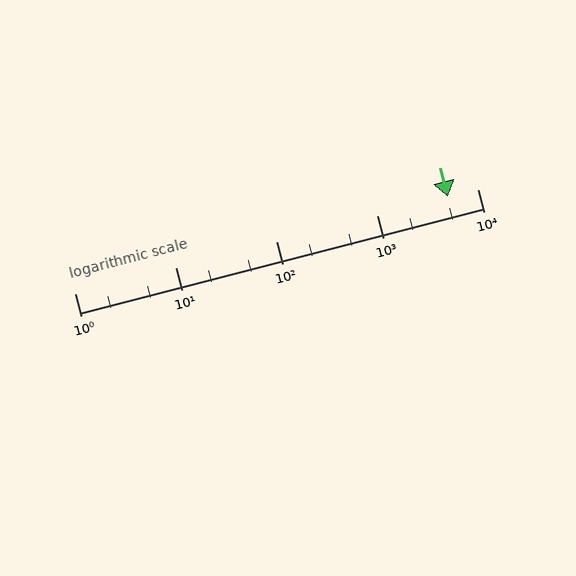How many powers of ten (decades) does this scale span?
The scale spans 4 decades, from 1 to 10000.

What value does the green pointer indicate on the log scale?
The pointer indicates approximately 5100.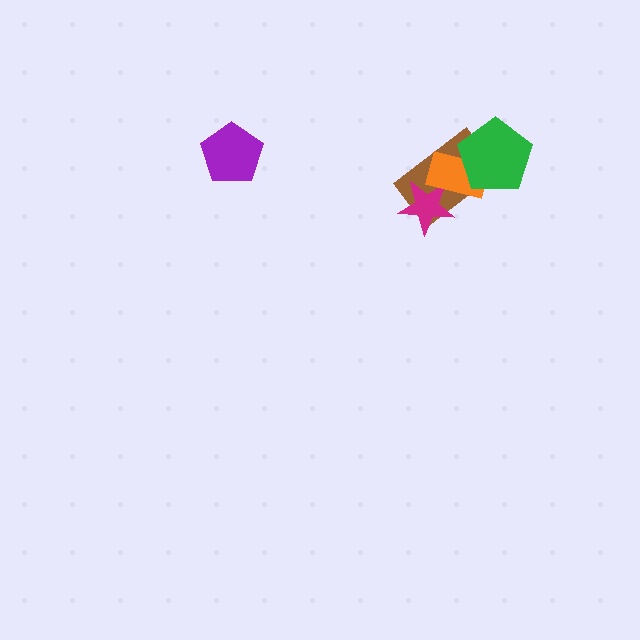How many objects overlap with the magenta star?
2 objects overlap with the magenta star.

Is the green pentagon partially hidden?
No, no other shape covers it.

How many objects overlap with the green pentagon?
2 objects overlap with the green pentagon.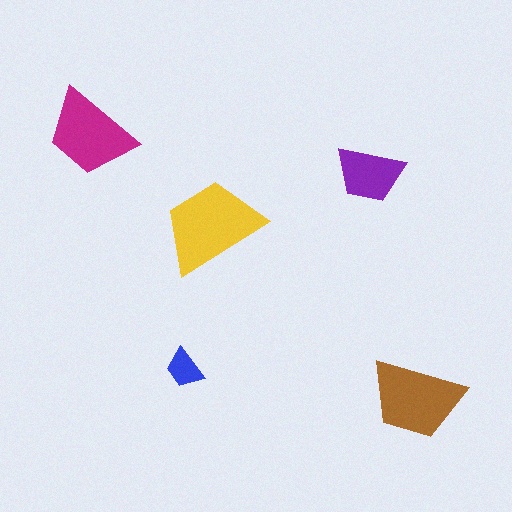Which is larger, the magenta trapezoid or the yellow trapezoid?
The yellow one.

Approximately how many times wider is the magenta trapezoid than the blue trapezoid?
About 2 times wider.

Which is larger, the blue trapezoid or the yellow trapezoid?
The yellow one.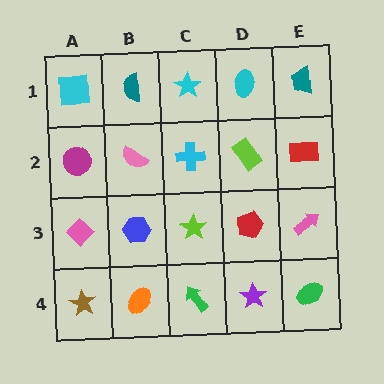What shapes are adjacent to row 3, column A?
A magenta circle (row 2, column A), a brown star (row 4, column A), a blue hexagon (row 3, column B).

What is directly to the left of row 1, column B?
A cyan square.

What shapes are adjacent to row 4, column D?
A red pentagon (row 3, column D), a green arrow (row 4, column C), a green ellipse (row 4, column E).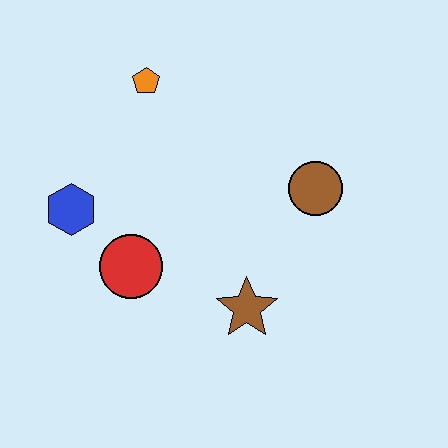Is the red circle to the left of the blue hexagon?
No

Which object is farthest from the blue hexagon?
The brown circle is farthest from the blue hexagon.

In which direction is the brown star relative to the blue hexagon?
The brown star is to the right of the blue hexagon.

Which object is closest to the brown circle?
The brown star is closest to the brown circle.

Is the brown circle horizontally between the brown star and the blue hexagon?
No